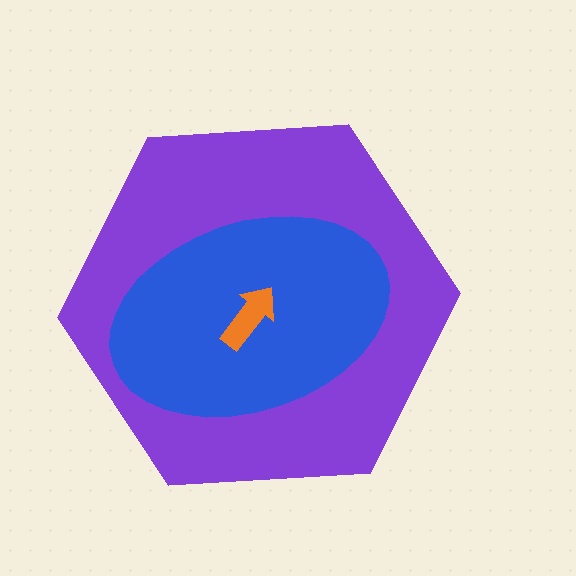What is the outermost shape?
The purple hexagon.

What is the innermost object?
The orange arrow.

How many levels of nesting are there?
3.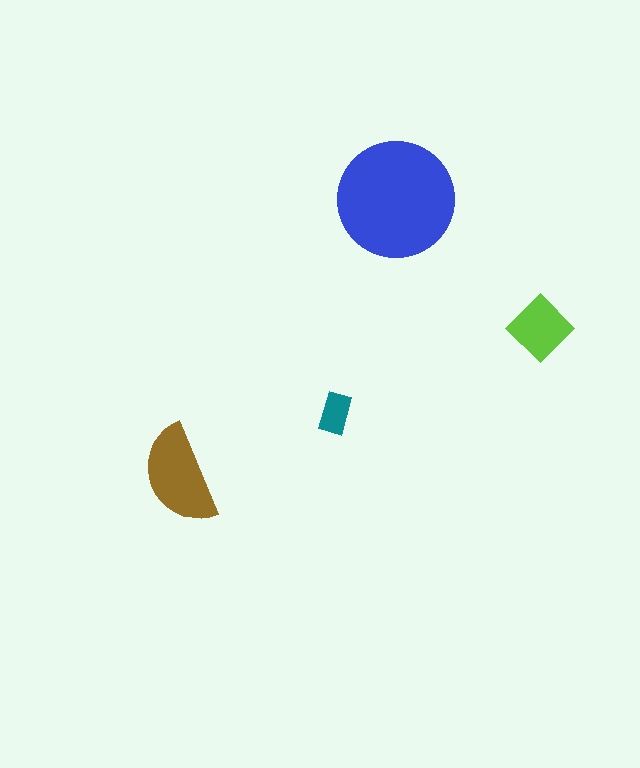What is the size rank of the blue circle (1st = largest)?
1st.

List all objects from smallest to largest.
The teal rectangle, the lime diamond, the brown semicircle, the blue circle.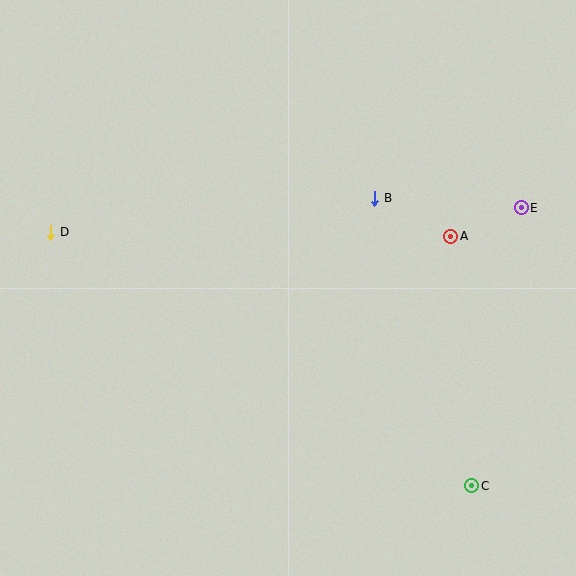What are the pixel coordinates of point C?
Point C is at (472, 486).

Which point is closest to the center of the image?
Point B at (375, 198) is closest to the center.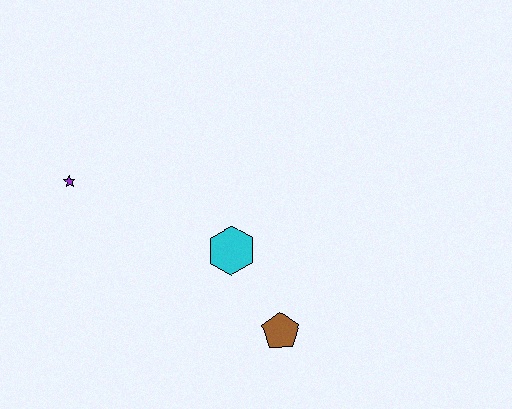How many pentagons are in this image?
There is 1 pentagon.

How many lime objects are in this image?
There are no lime objects.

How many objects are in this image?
There are 3 objects.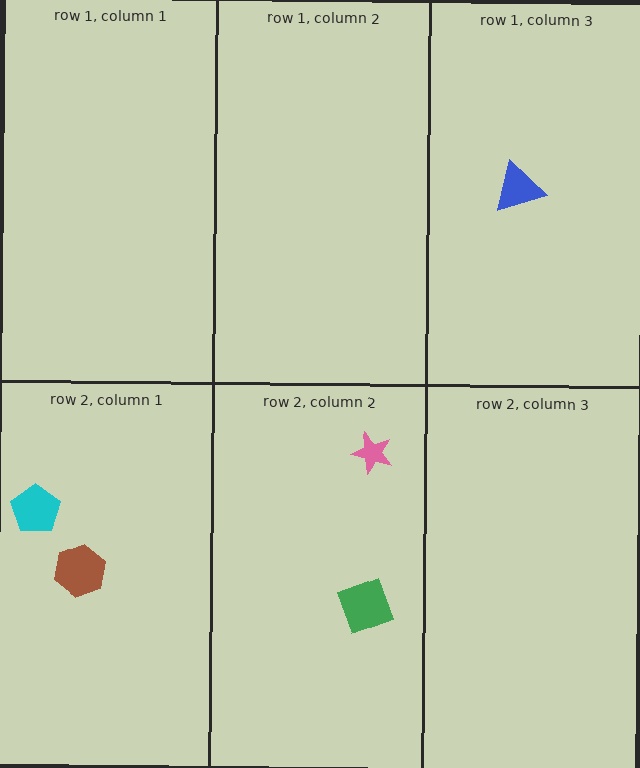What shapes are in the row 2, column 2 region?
The green diamond, the pink star.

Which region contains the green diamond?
The row 2, column 2 region.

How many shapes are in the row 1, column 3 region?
1.